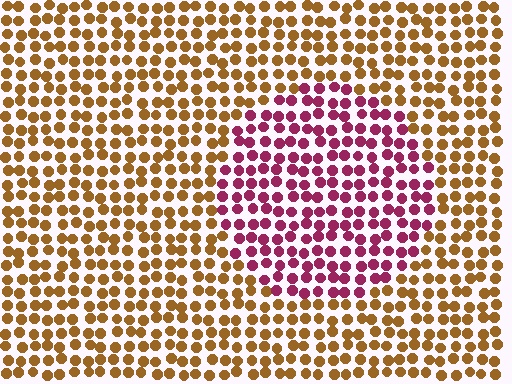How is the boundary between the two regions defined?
The boundary is defined purely by a slight shift in hue (about 64 degrees). Spacing, size, and orientation are identical on both sides.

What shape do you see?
I see a circle.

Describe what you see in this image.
The image is filled with small brown elements in a uniform arrangement. A circle-shaped region is visible where the elements are tinted to a slightly different hue, forming a subtle color boundary.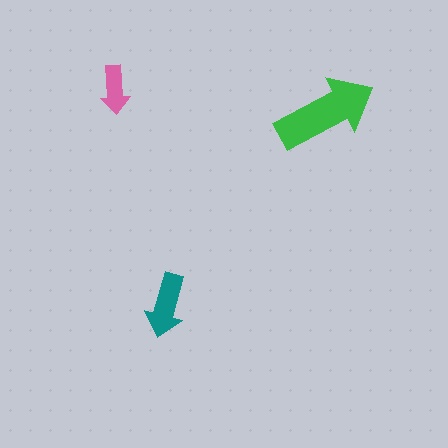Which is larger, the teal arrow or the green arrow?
The green one.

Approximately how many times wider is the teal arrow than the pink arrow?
About 1.5 times wider.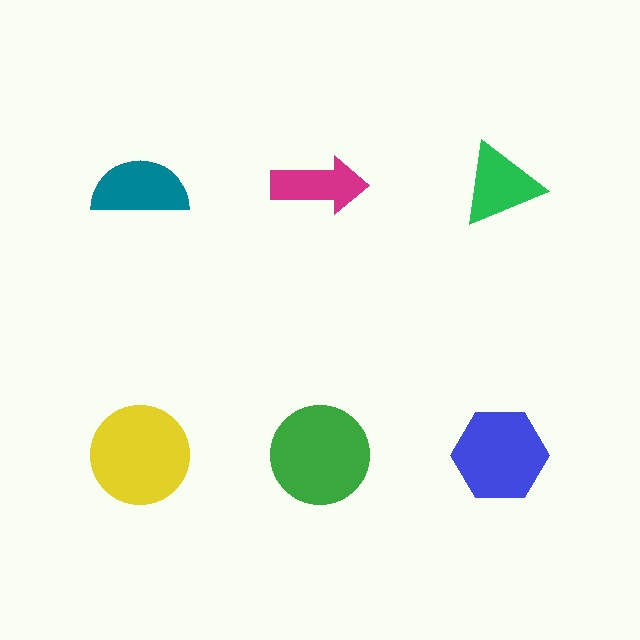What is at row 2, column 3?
A blue hexagon.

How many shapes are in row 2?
3 shapes.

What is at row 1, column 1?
A teal semicircle.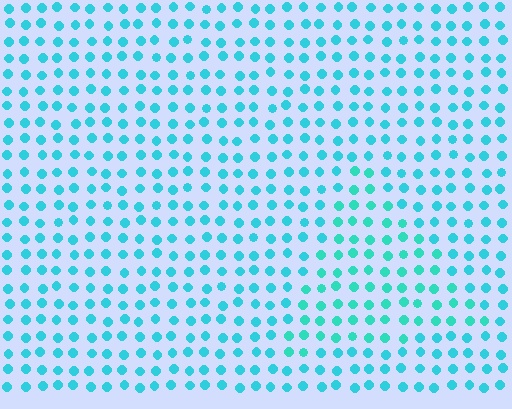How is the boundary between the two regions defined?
The boundary is defined purely by a slight shift in hue (about 17 degrees). Spacing, size, and orientation are identical on both sides.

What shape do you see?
I see a triangle.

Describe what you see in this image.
The image is filled with small cyan elements in a uniform arrangement. A triangle-shaped region is visible where the elements are tinted to a slightly different hue, forming a subtle color boundary.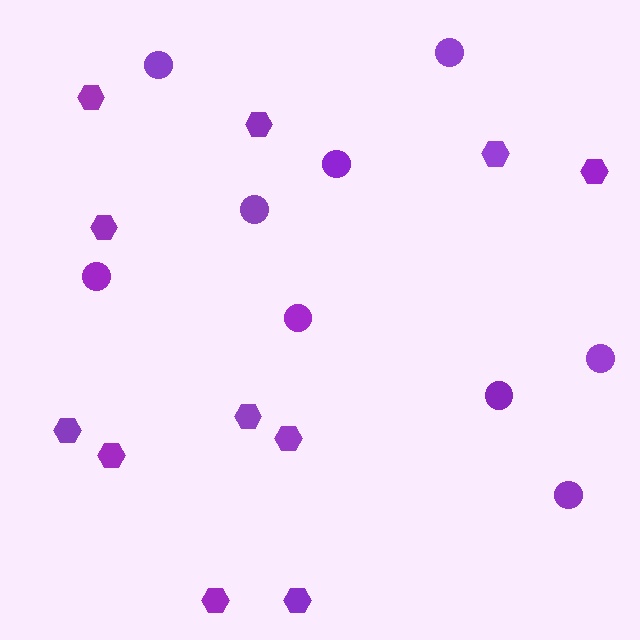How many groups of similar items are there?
There are 2 groups: one group of hexagons (11) and one group of circles (9).